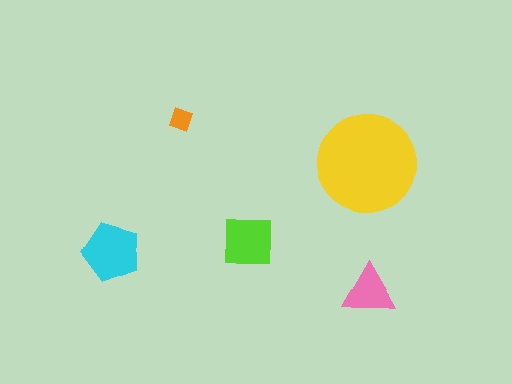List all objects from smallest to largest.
The orange diamond, the pink triangle, the lime square, the cyan pentagon, the yellow circle.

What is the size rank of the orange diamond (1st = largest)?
5th.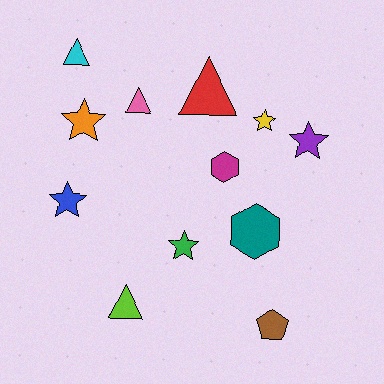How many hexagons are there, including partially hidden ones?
There are 2 hexagons.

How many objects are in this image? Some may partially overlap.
There are 12 objects.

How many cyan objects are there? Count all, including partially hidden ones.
There is 1 cyan object.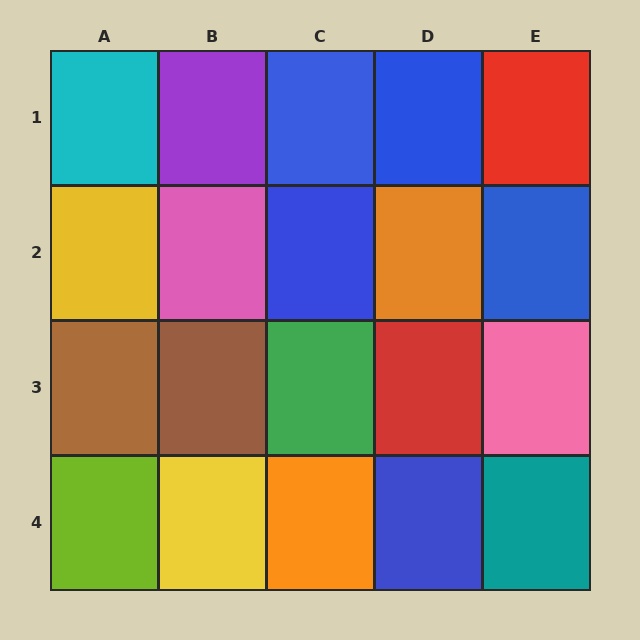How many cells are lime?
1 cell is lime.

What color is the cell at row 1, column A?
Cyan.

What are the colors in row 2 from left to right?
Yellow, pink, blue, orange, blue.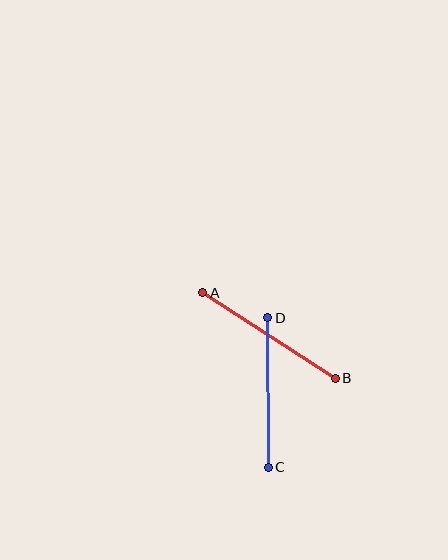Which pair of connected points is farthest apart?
Points A and B are farthest apart.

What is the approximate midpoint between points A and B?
The midpoint is at approximately (269, 335) pixels.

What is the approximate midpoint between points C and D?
The midpoint is at approximately (268, 392) pixels.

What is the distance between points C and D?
The distance is approximately 150 pixels.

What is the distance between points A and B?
The distance is approximately 157 pixels.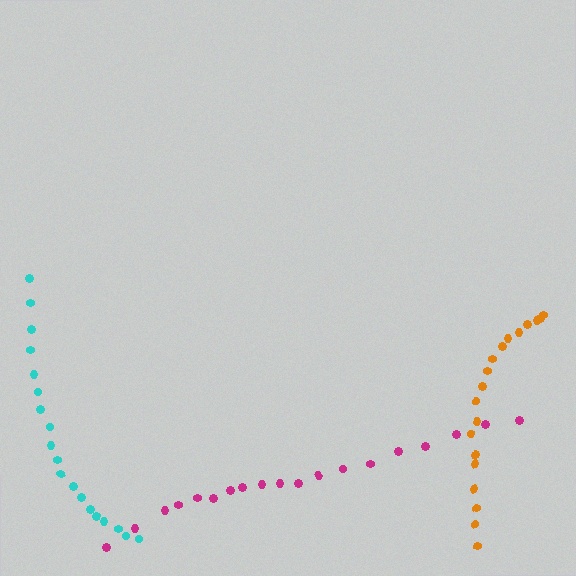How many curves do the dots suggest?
There are 3 distinct paths.